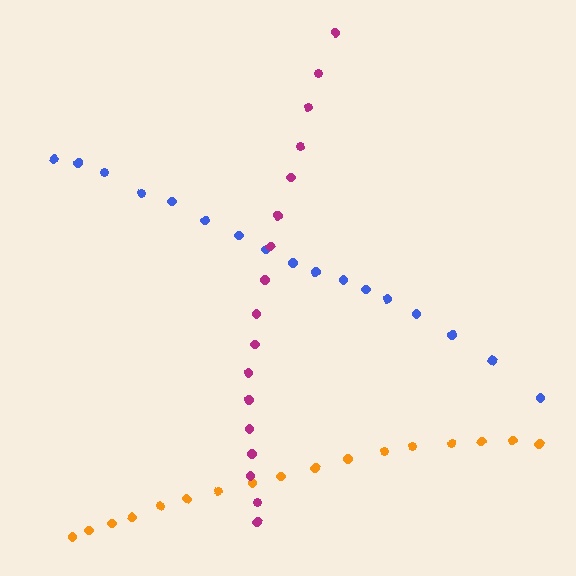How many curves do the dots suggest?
There are 3 distinct paths.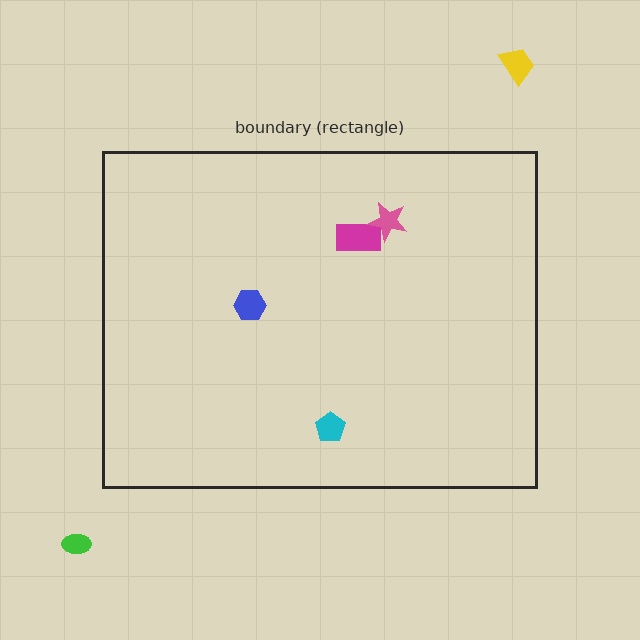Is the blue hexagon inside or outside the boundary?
Inside.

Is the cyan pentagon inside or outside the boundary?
Inside.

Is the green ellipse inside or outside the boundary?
Outside.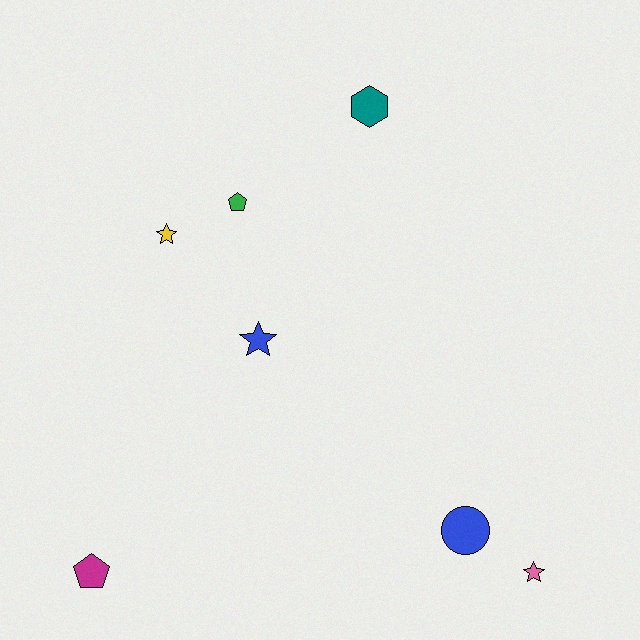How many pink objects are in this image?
There is 1 pink object.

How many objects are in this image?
There are 7 objects.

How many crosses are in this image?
There are no crosses.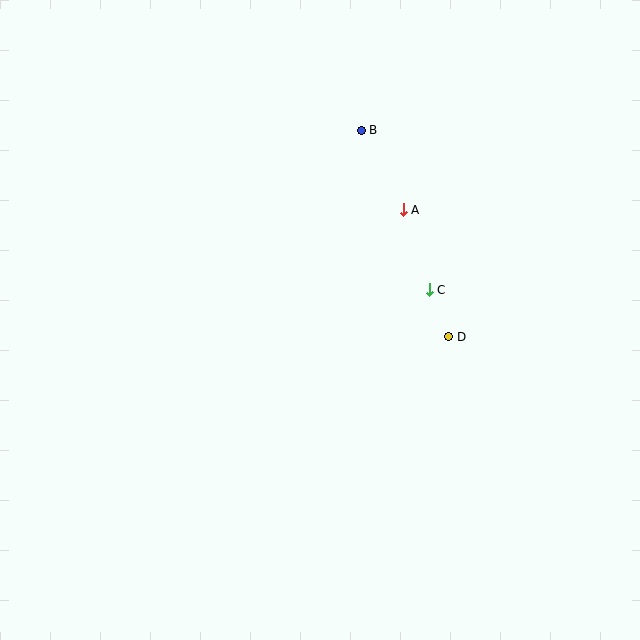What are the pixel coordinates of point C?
Point C is at (429, 290).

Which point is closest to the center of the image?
Point C at (429, 290) is closest to the center.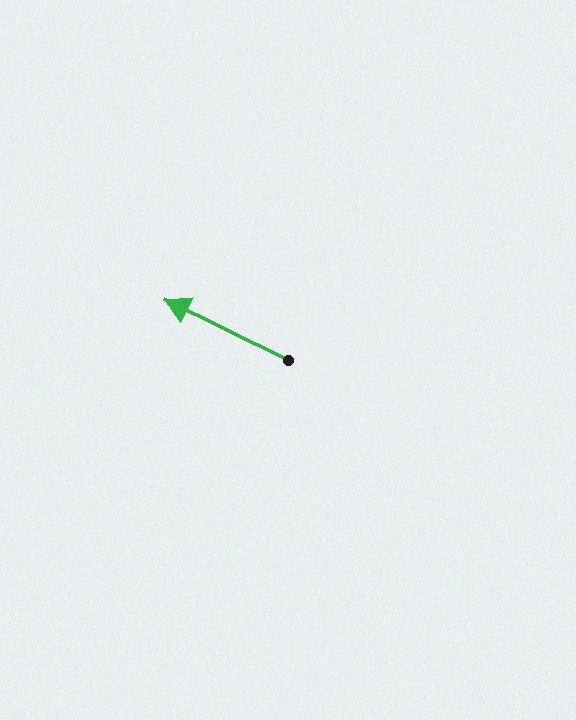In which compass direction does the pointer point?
Northwest.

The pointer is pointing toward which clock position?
Roughly 10 o'clock.